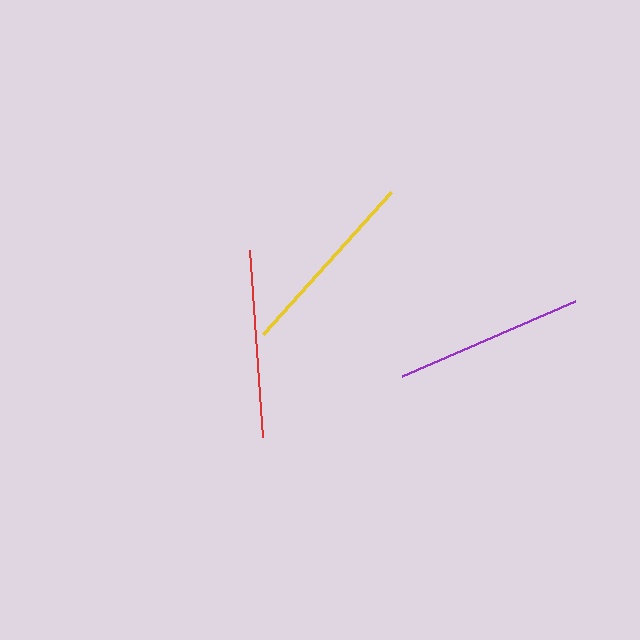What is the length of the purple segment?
The purple segment is approximately 189 pixels long.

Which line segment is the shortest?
The red line is the shortest at approximately 188 pixels.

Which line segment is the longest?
The yellow line is the longest at approximately 192 pixels.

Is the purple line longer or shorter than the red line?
The purple line is longer than the red line.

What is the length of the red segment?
The red segment is approximately 188 pixels long.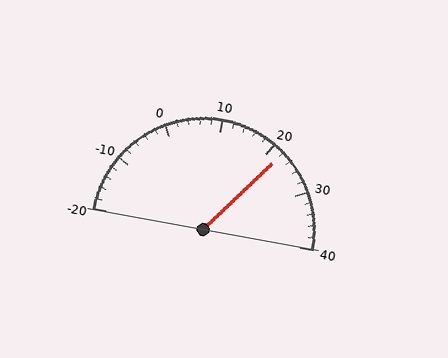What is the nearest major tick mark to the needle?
The nearest major tick mark is 20.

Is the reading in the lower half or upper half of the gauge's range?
The reading is in the upper half of the range (-20 to 40).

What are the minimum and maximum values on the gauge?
The gauge ranges from -20 to 40.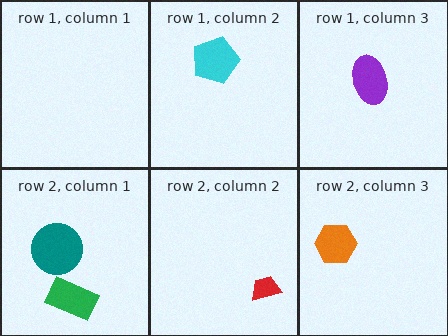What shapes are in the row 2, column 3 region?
The orange hexagon.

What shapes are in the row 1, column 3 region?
The purple ellipse.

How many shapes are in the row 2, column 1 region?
2.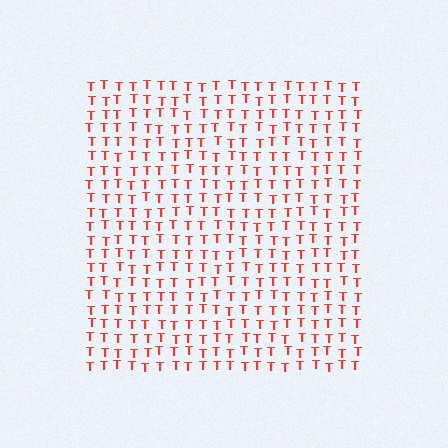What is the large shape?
The large shape is a square.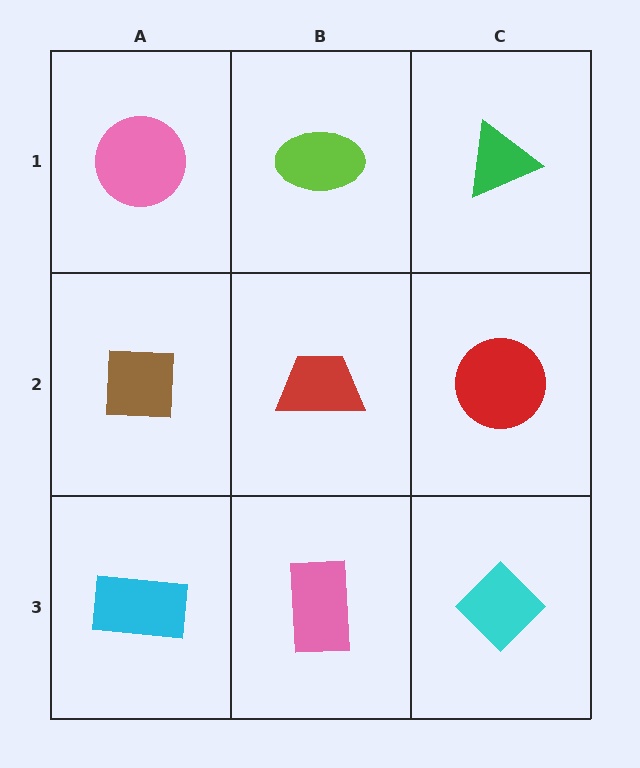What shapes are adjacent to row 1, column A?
A brown square (row 2, column A), a lime ellipse (row 1, column B).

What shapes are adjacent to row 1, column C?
A red circle (row 2, column C), a lime ellipse (row 1, column B).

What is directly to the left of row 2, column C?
A red trapezoid.